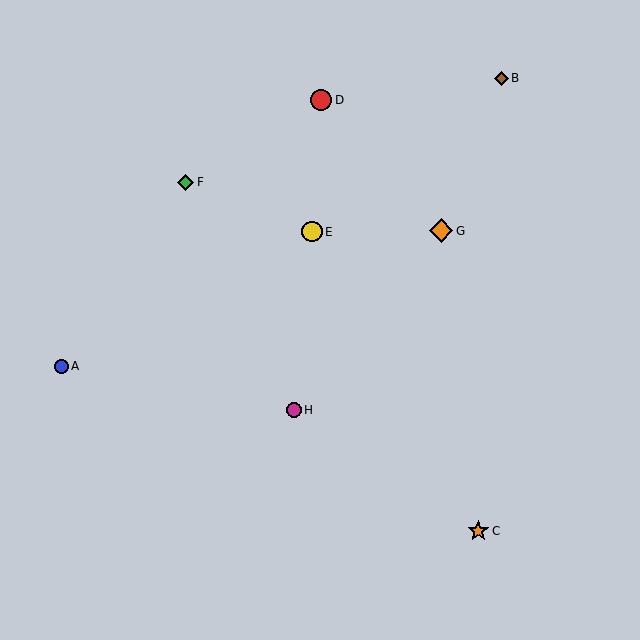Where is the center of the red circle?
The center of the red circle is at (321, 100).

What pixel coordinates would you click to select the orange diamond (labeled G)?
Click at (441, 231) to select the orange diamond G.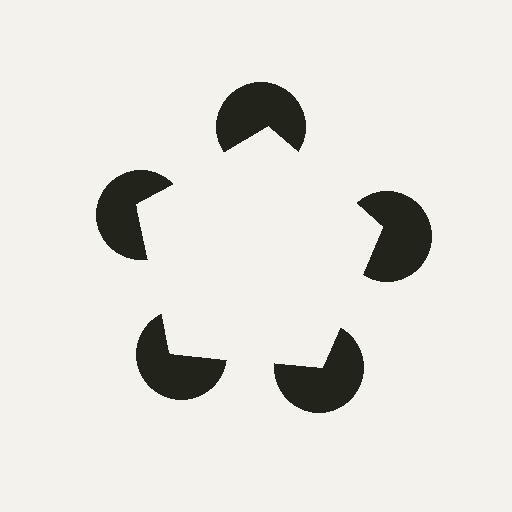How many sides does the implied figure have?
5 sides.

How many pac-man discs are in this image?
There are 5 — one at each vertex of the illusory pentagon.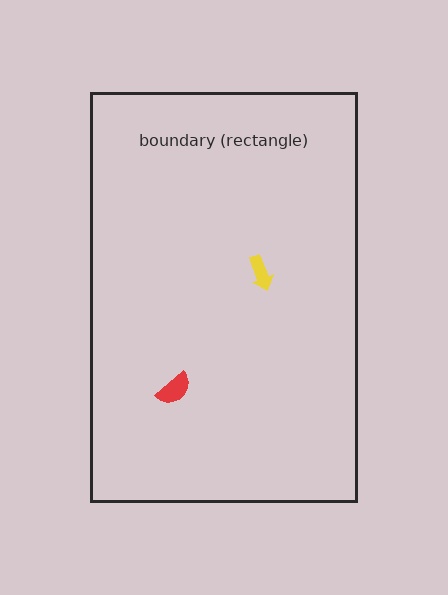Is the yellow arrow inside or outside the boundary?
Inside.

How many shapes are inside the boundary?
2 inside, 0 outside.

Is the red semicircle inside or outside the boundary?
Inside.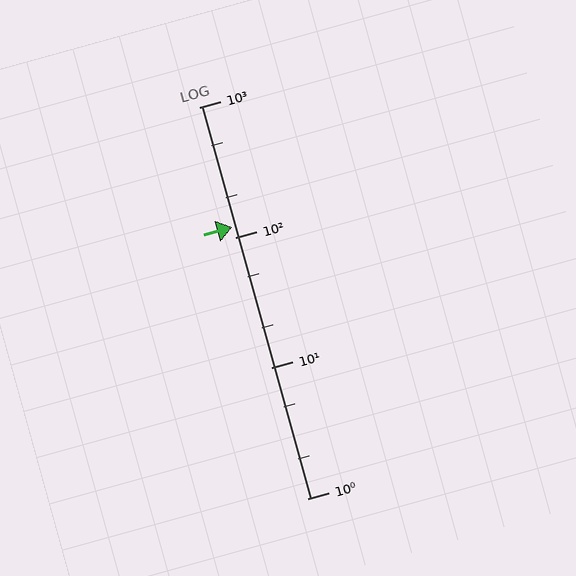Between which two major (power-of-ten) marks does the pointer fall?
The pointer is between 100 and 1000.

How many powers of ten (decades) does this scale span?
The scale spans 3 decades, from 1 to 1000.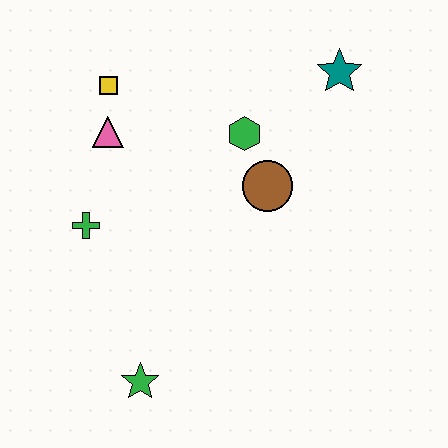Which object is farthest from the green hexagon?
The green star is farthest from the green hexagon.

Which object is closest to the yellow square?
The pink triangle is closest to the yellow square.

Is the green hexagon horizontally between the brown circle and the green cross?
Yes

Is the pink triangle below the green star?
No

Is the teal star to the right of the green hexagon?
Yes